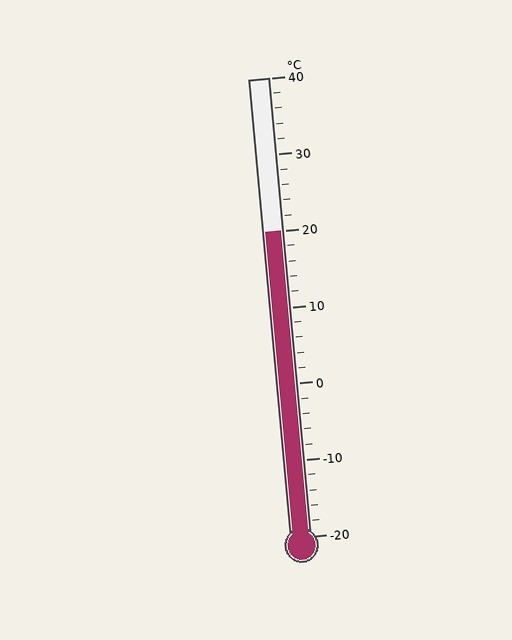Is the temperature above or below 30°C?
The temperature is below 30°C.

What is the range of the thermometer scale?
The thermometer scale ranges from -20°C to 40°C.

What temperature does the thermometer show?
The thermometer shows approximately 20°C.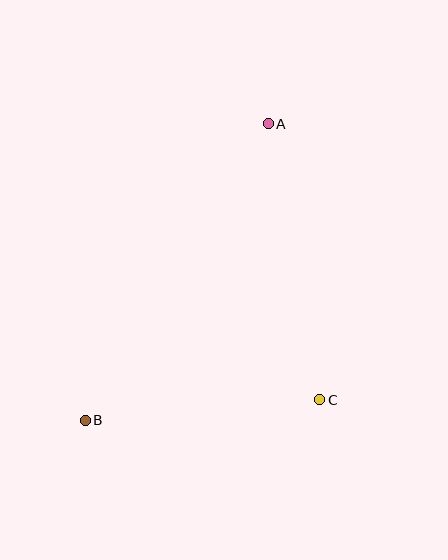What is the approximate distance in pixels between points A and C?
The distance between A and C is approximately 281 pixels.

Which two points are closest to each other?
Points B and C are closest to each other.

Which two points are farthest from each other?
Points A and B are farthest from each other.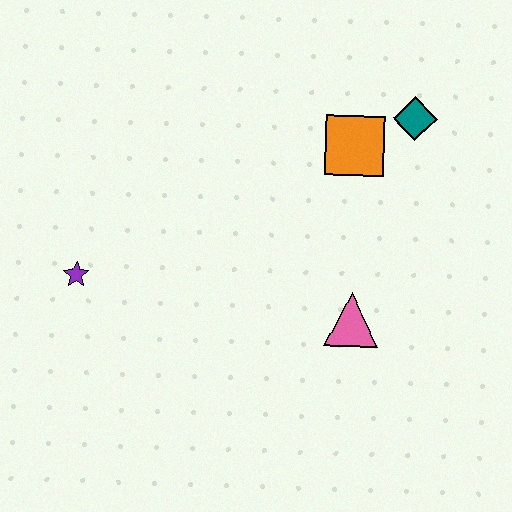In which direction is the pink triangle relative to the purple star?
The pink triangle is to the right of the purple star.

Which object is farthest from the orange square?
The purple star is farthest from the orange square.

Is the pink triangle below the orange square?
Yes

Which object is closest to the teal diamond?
The orange square is closest to the teal diamond.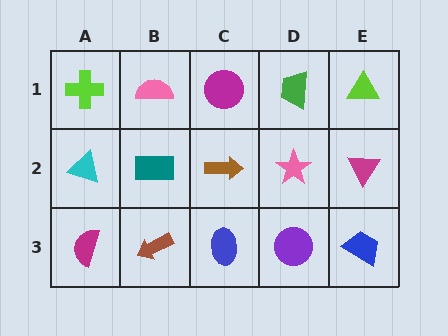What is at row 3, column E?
A blue trapezoid.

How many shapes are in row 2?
5 shapes.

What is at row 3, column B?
A brown arrow.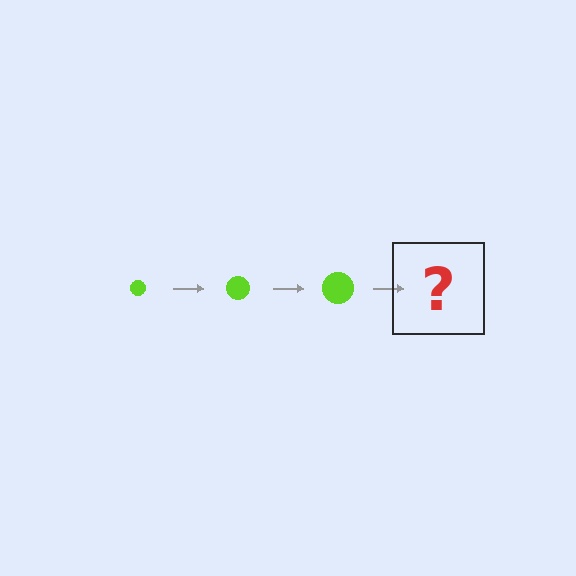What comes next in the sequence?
The next element should be a lime circle, larger than the previous one.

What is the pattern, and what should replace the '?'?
The pattern is that the circle gets progressively larger each step. The '?' should be a lime circle, larger than the previous one.